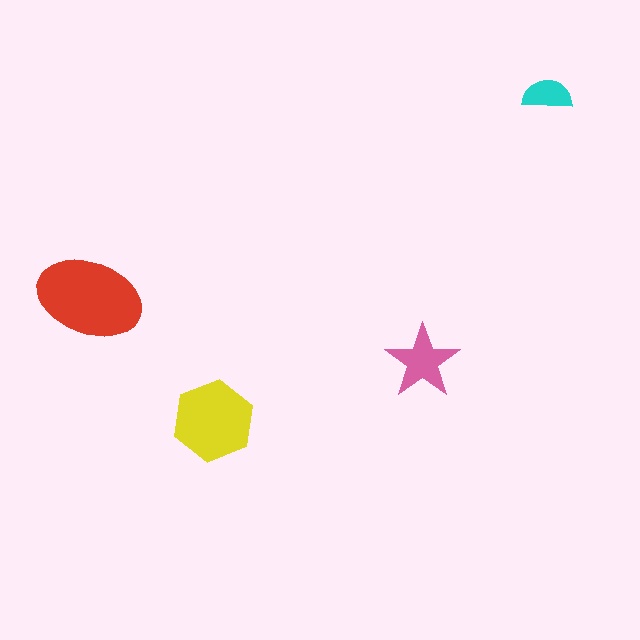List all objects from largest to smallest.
The red ellipse, the yellow hexagon, the pink star, the cyan semicircle.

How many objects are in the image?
There are 4 objects in the image.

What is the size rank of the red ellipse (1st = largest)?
1st.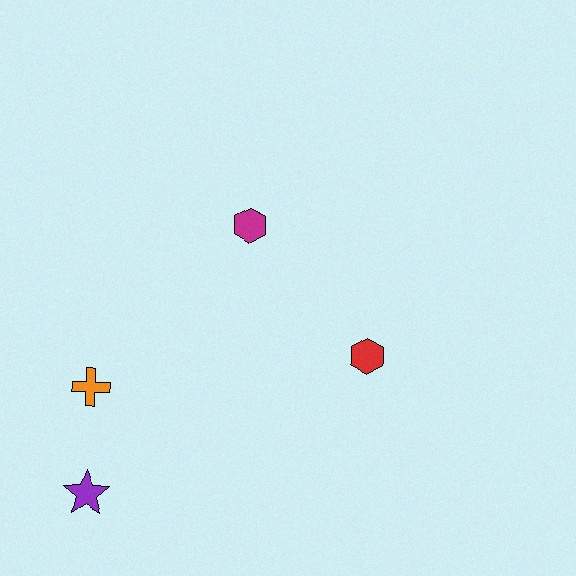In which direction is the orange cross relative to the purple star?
The orange cross is above the purple star.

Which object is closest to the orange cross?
The purple star is closest to the orange cross.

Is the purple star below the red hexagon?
Yes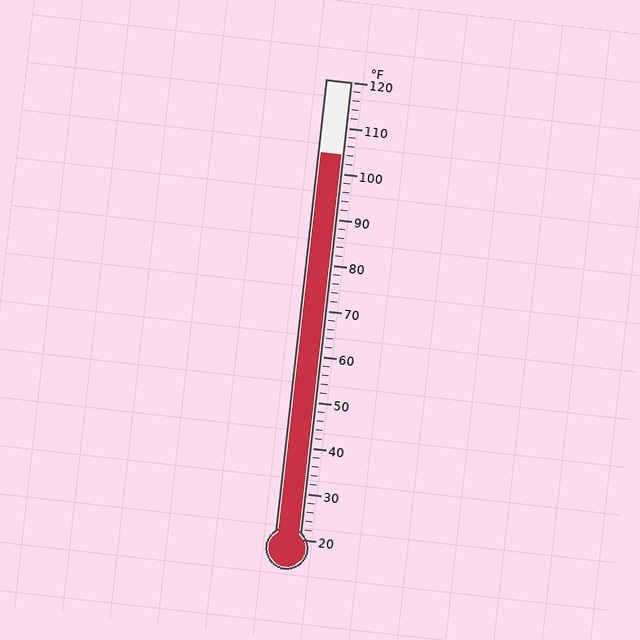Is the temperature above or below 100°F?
The temperature is above 100°F.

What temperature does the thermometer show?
The thermometer shows approximately 104°F.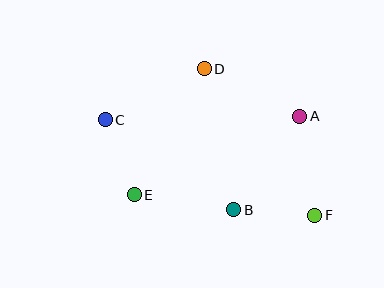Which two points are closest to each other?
Points C and E are closest to each other.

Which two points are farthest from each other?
Points C and F are farthest from each other.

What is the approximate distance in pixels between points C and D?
The distance between C and D is approximately 111 pixels.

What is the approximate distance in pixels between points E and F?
The distance between E and F is approximately 182 pixels.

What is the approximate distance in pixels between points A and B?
The distance between A and B is approximately 114 pixels.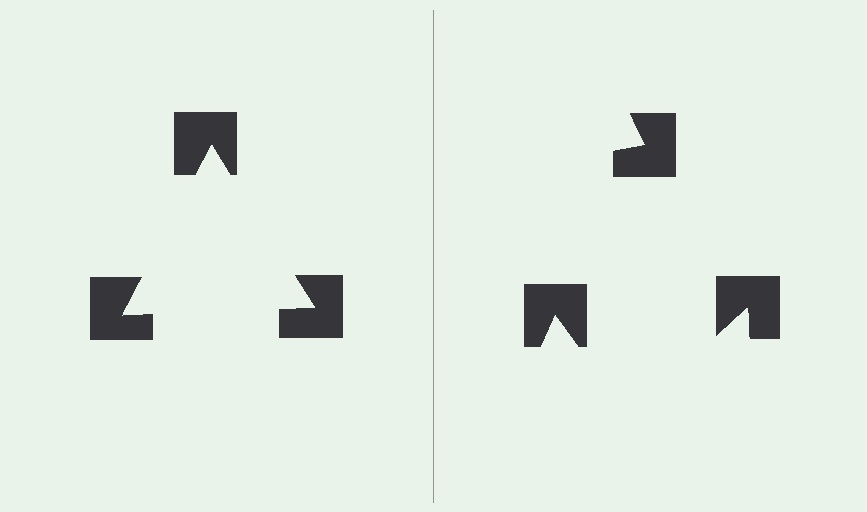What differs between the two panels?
The notched squares are positioned identically on both sides; only the wedge orientations differ. On the left they align to a triangle; on the right they are misaligned.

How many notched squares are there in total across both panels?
6 — 3 on each side.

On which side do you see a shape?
An illusory triangle appears on the left side. On the right side the wedge cuts are rotated, so no coherent shape forms.